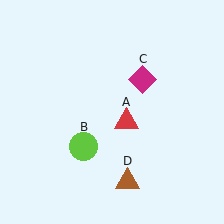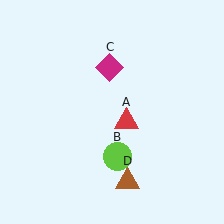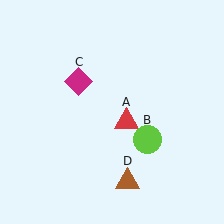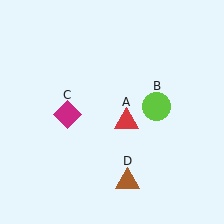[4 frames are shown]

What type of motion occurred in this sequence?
The lime circle (object B), magenta diamond (object C) rotated counterclockwise around the center of the scene.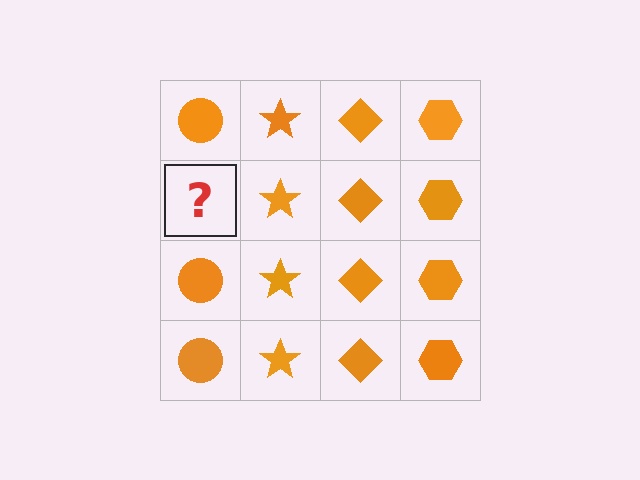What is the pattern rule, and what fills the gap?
The rule is that each column has a consistent shape. The gap should be filled with an orange circle.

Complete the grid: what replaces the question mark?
The question mark should be replaced with an orange circle.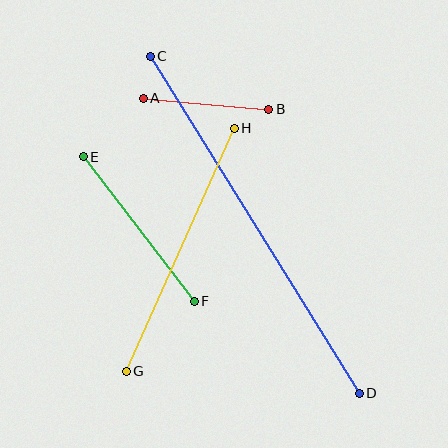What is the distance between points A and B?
The distance is approximately 126 pixels.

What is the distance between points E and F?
The distance is approximately 183 pixels.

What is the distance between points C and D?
The distance is approximately 397 pixels.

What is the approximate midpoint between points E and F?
The midpoint is at approximately (139, 229) pixels.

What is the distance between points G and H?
The distance is approximately 266 pixels.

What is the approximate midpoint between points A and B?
The midpoint is at approximately (206, 104) pixels.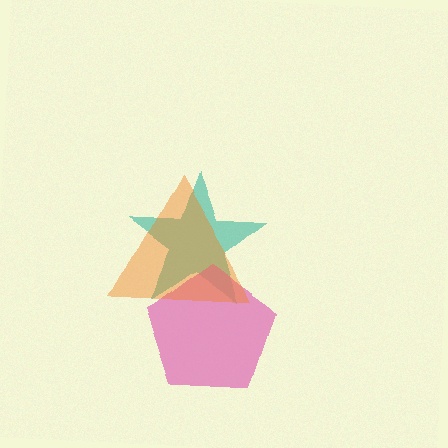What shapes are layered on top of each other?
The layered shapes are: a teal star, a pink pentagon, an orange triangle.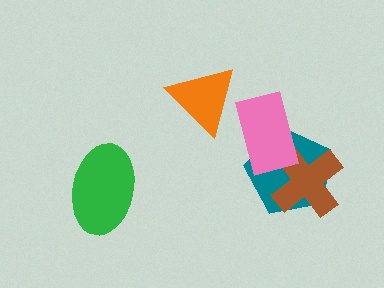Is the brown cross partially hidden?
Yes, it is partially covered by another shape.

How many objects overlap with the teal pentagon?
2 objects overlap with the teal pentagon.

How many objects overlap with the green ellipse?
0 objects overlap with the green ellipse.